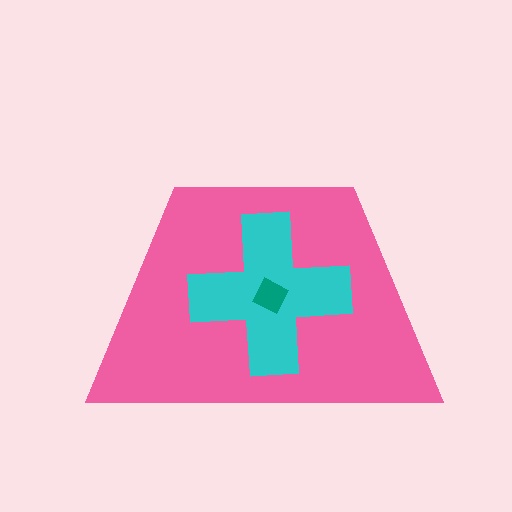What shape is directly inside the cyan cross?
The teal square.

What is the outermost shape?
The pink trapezoid.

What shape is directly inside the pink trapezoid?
The cyan cross.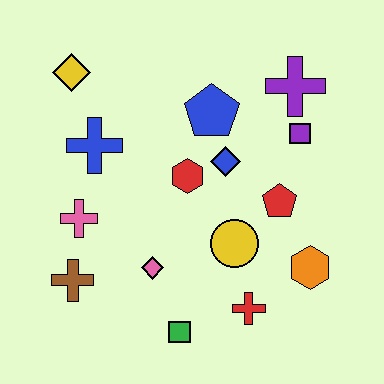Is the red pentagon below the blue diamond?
Yes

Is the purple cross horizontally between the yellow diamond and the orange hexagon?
Yes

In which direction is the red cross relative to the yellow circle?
The red cross is below the yellow circle.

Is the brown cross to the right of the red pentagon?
No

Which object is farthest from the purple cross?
The brown cross is farthest from the purple cross.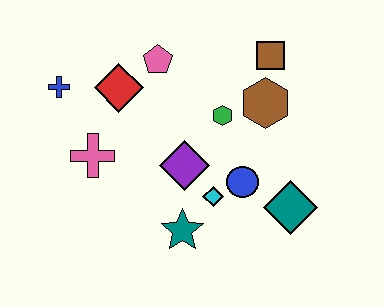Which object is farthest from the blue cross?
The teal diamond is farthest from the blue cross.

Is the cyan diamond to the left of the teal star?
No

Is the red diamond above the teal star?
Yes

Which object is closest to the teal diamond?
The blue circle is closest to the teal diamond.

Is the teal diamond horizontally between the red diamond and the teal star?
No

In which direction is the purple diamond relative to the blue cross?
The purple diamond is to the right of the blue cross.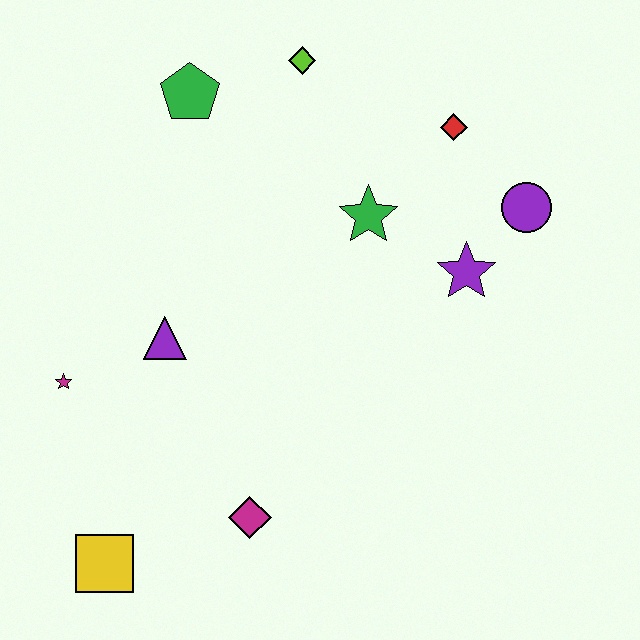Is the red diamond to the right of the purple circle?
No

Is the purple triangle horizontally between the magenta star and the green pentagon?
Yes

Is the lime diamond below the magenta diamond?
No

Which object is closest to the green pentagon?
The lime diamond is closest to the green pentagon.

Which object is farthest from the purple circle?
The yellow square is farthest from the purple circle.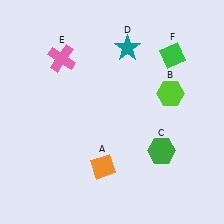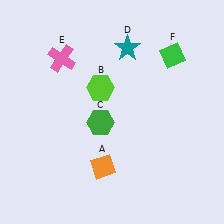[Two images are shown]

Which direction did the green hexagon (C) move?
The green hexagon (C) moved left.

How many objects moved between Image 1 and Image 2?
2 objects moved between the two images.